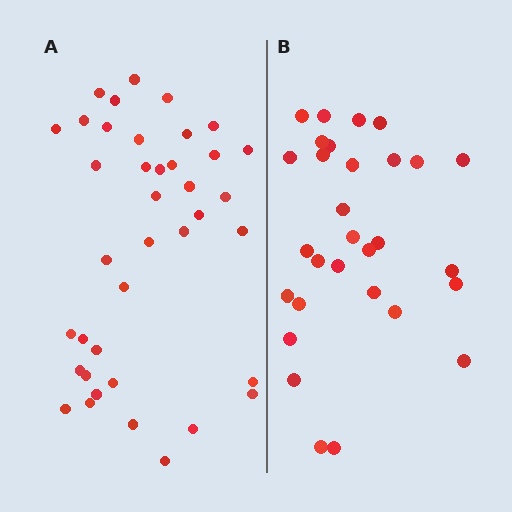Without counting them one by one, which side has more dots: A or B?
Region A (the left region) has more dots.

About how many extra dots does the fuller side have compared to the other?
Region A has roughly 8 or so more dots than region B.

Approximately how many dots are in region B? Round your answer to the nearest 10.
About 30 dots.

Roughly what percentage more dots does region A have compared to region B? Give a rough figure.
About 30% more.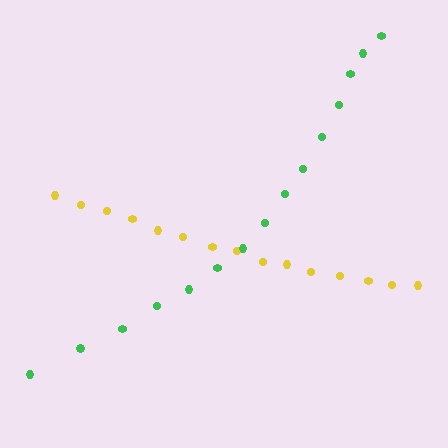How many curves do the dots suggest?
There are 2 distinct paths.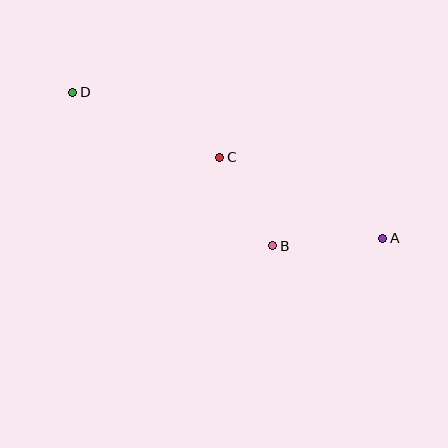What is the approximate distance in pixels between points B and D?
The distance between B and D is approximately 252 pixels.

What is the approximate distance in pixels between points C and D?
The distance between C and D is approximately 161 pixels.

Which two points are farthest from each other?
Points A and D are farthest from each other.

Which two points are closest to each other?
Points B and C are closest to each other.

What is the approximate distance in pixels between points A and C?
The distance between A and C is approximately 182 pixels.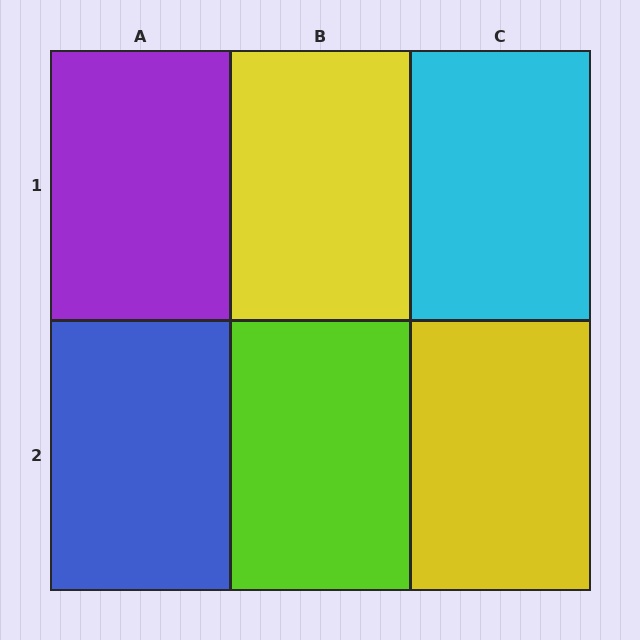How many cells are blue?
1 cell is blue.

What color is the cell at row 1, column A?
Purple.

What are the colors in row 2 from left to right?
Blue, lime, yellow.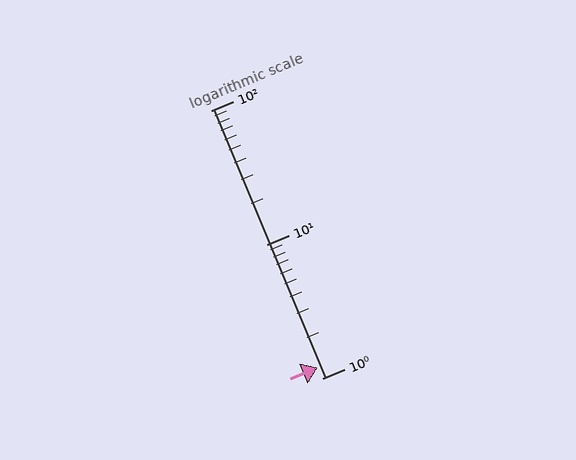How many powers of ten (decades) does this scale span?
The scale spans 2 decades, from 1 to 100.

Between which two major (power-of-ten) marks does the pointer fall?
The pointer is between 1 and 10.